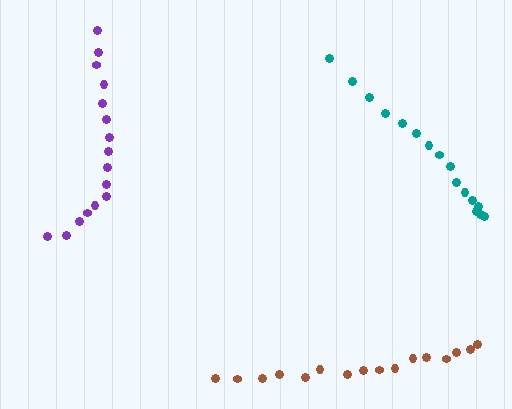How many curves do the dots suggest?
There are 3 distinct paths.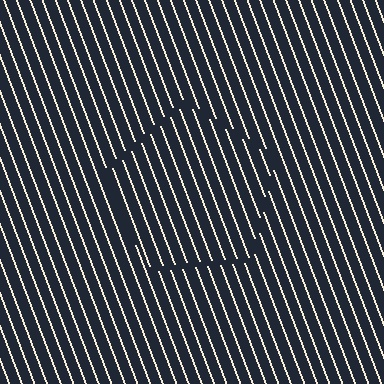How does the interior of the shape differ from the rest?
The interior of the shape contains the same grating, shifted by half a period — the contour is defined by the phase discontinuity where line-ends from the inner and outer gratings abut.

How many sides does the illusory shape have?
5 sides — the line-ends trace a pentagon.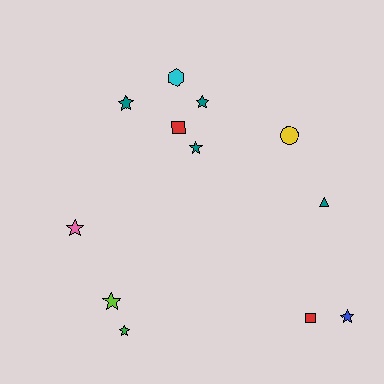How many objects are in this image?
There are 12 objects.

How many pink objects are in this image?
There is 1 pink object.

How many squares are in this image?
There are 2 squares.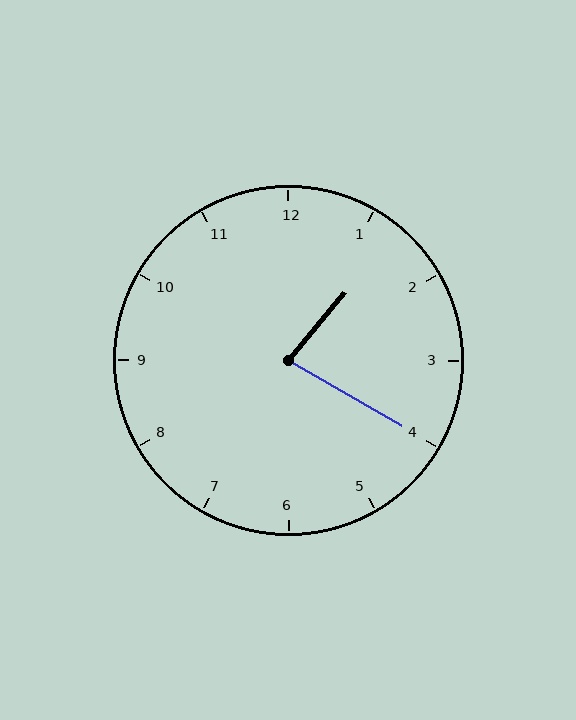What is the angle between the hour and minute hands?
Approximately 80 degrees.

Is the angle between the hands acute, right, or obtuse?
It is acute.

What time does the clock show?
1:20.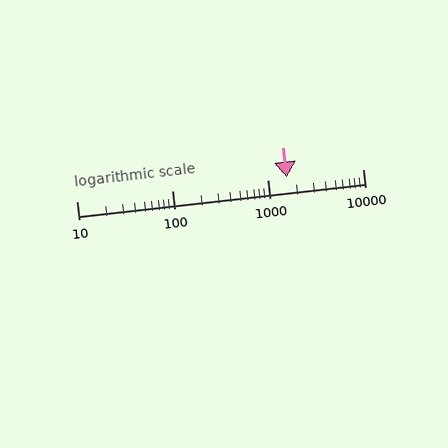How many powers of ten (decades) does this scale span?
The scale spans 3 decades, from 10 to 10000.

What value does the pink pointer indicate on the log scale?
The pointer indicates approximately 1600.